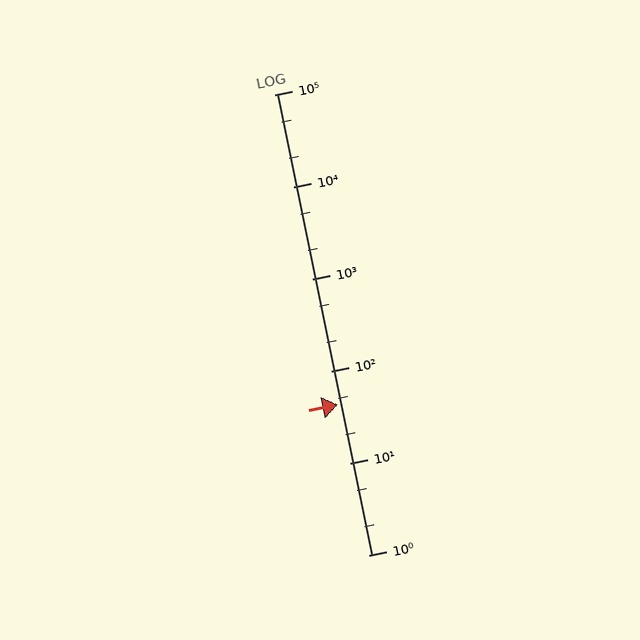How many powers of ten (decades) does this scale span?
The scale spans 5 decades, from 1 to 100000.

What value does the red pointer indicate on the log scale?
The pointer indicates approximately 43.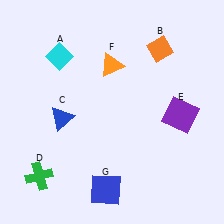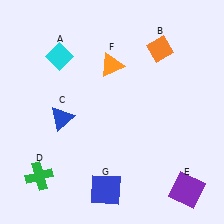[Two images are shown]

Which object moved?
The purple square (E) moved down.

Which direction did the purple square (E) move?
The purple square (E) moved down.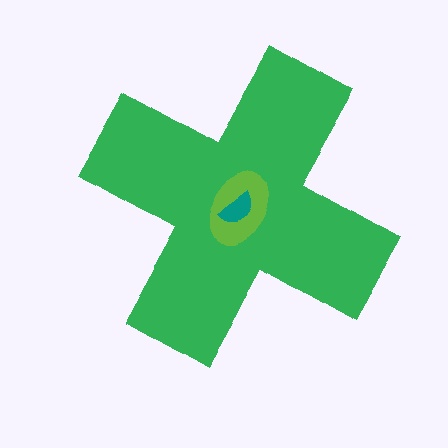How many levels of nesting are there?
3.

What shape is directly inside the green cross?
The lime ellipse.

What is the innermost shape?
The teal semicircle.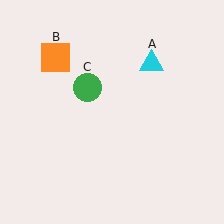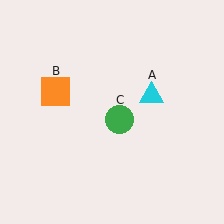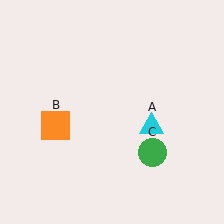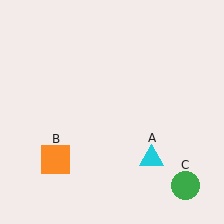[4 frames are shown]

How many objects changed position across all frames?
3 objects changed position: cyan triangle (object A), orange square (object B), green circle (object C).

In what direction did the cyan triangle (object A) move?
The cyan triangle (object A) moved down.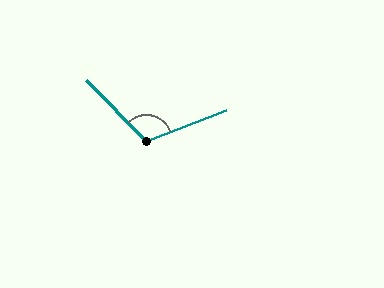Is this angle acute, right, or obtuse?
It is obtuse.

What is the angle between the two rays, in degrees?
Approximately 114 degrees.